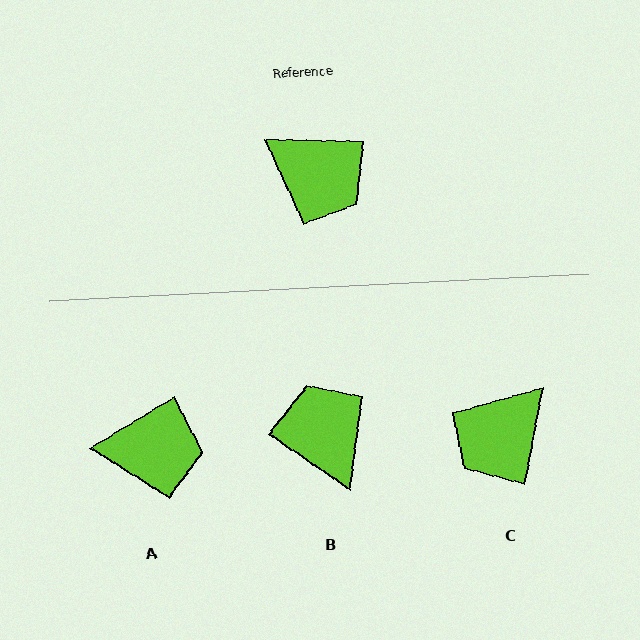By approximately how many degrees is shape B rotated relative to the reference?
Approximately 148 degrees counter-clockwise.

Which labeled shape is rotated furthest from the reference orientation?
B, about 148 degrees away.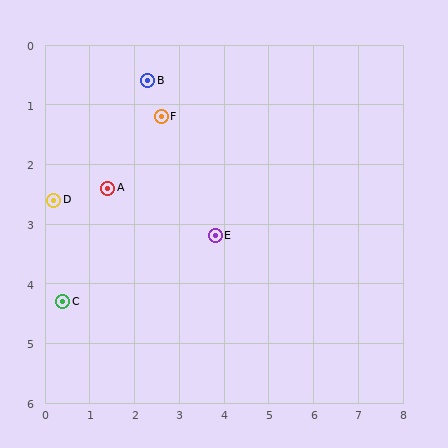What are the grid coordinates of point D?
Point D is at approximately (0.2, 2.6).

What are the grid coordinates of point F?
Point F is at approximately (2.6, 1.2).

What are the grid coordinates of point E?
Point E is at approximately (3.8, 3.2).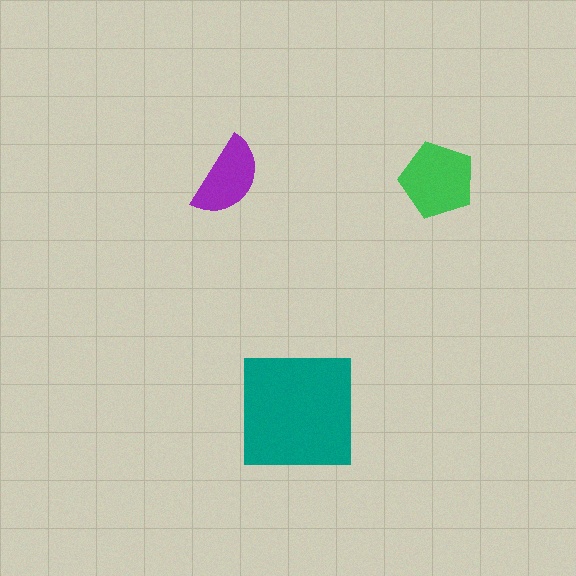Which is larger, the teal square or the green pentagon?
The teal square.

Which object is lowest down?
The teal square is bottommost.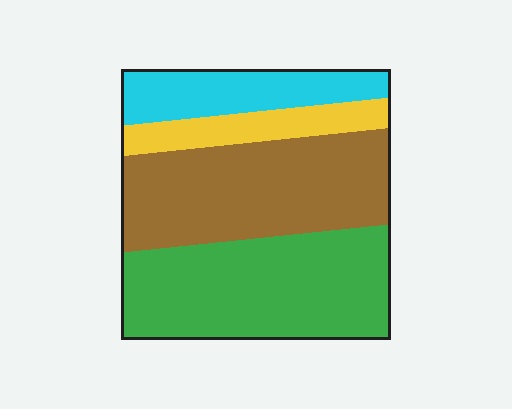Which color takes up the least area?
Yellow, at roughly 10%.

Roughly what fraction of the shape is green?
Green takes up between a third and a half of the shape.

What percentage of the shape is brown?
Brown covers around 35% of the shape.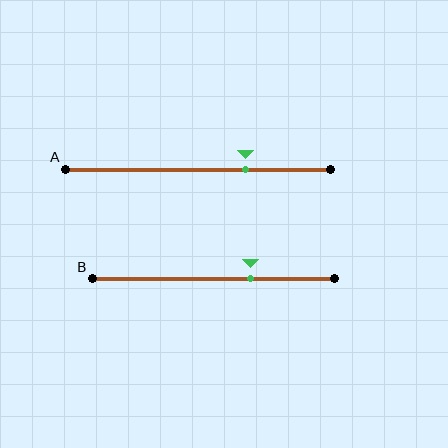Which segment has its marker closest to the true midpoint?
Segment B has its marker closest to the true midpoint.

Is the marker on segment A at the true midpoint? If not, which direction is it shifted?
No, the marker on segment A is shifted to the right by about 18% of the segment length.